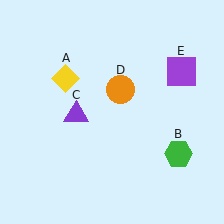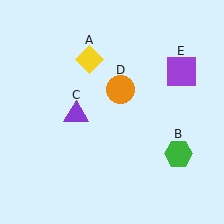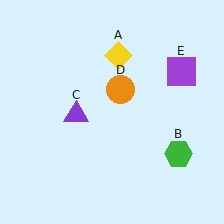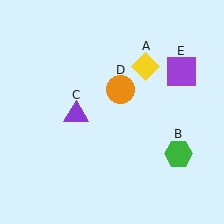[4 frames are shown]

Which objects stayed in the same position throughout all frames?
Green hexagon (object B) and purple triangle (object C) and orange circle (object D) and purple square (object E) remained stationary.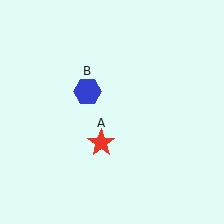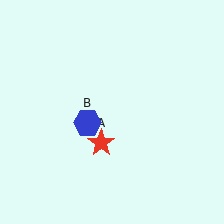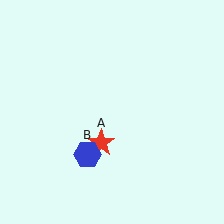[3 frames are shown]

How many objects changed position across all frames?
1 object changed position: blue hexagon (object B).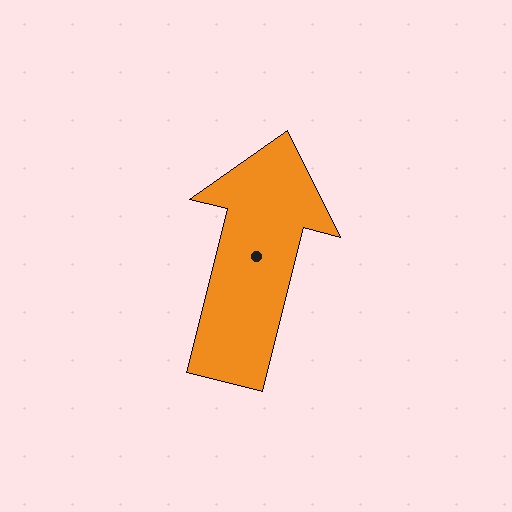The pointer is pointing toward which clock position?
Roughly 12 o'clock.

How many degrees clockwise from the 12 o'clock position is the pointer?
Approximately 14 degrees.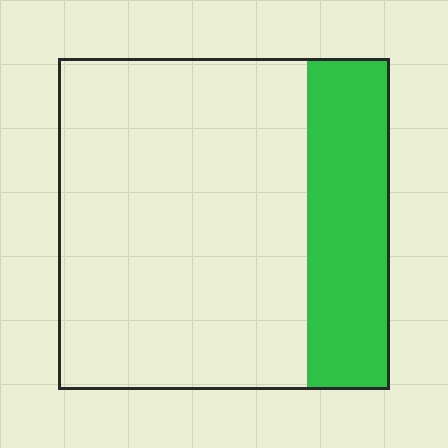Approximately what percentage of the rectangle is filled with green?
Approximately 25%.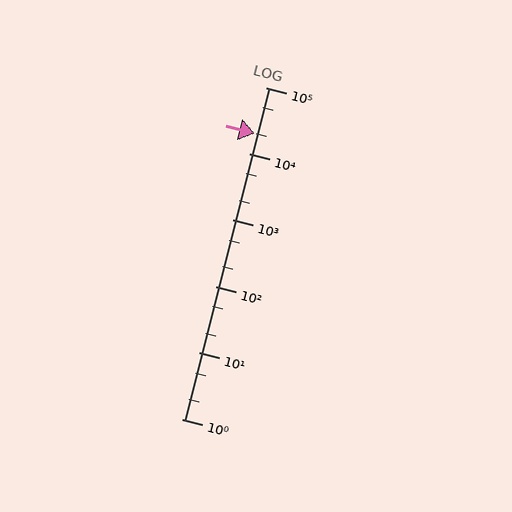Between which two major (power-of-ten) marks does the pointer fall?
The pointer is between 10000 and 100000.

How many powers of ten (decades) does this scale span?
The scale spans 5 decades, from 1 to 100000.